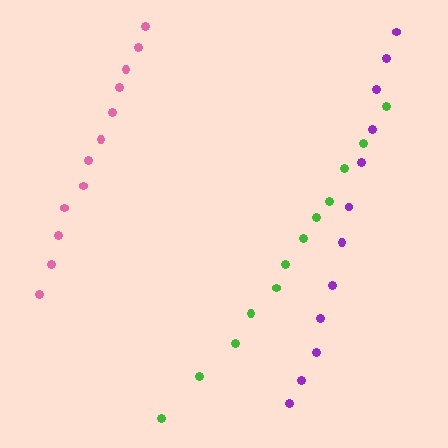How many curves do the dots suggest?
There are 3 distinct paths.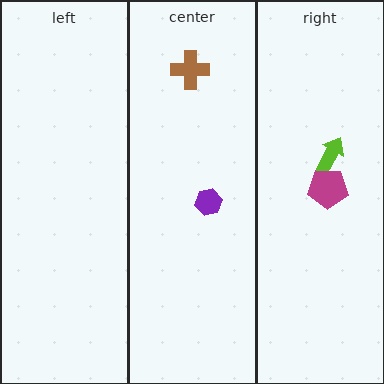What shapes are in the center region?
The brown cross, the purple hexagon.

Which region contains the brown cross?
The center region.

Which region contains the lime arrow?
The right region.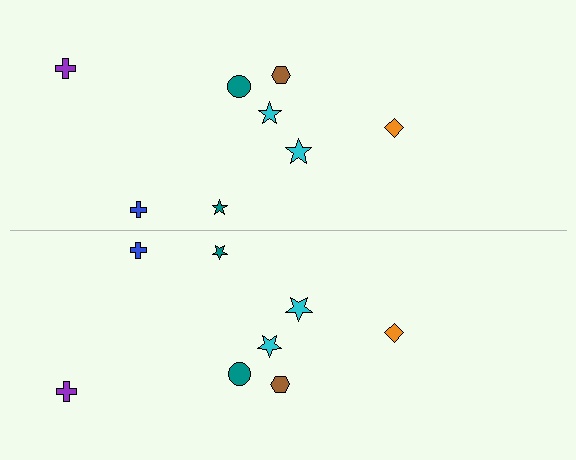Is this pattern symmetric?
Yes, this pattern has bilateral (reflection) symmetry.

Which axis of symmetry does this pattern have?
The pattern has a horizontal axis of symmetry running through the center of the image.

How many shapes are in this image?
There are 16 shapes in this image.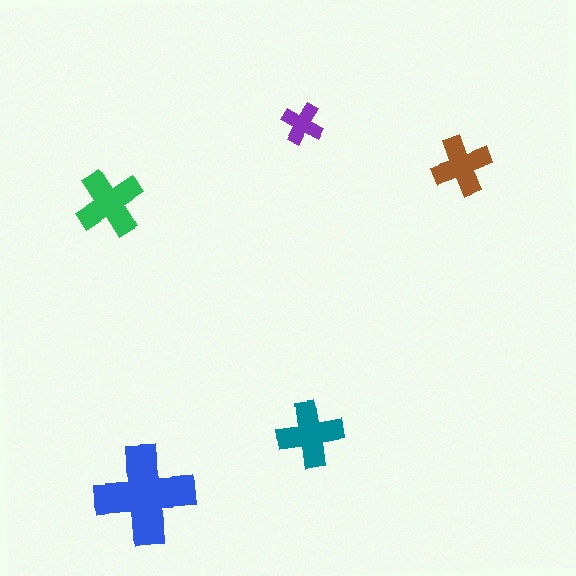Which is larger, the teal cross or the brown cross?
The teal one.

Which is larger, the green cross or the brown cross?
The green one.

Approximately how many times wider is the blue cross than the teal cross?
About 1.5 times wider.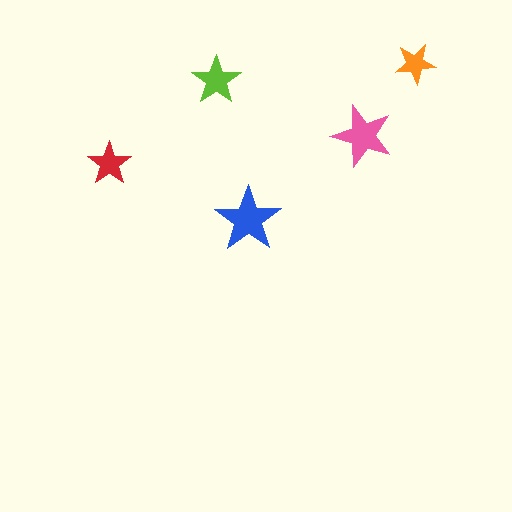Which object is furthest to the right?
The orange star is rightmost.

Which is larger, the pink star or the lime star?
The pink one.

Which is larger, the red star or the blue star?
The blue one.